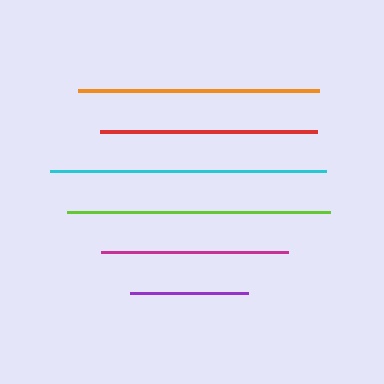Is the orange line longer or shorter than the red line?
The orange line is longer than the red line.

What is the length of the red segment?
The red segment is approximately 217 pixels long.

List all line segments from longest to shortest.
From longest to shortest: cyan, lime, orange, red, magenta, purple.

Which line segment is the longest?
The cyan line is the longest at approximately 276 pixels.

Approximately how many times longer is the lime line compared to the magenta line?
The lime line is approximately 1.4 times the length of the magenta line.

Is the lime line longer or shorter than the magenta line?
The lime line is longer than the magenta line.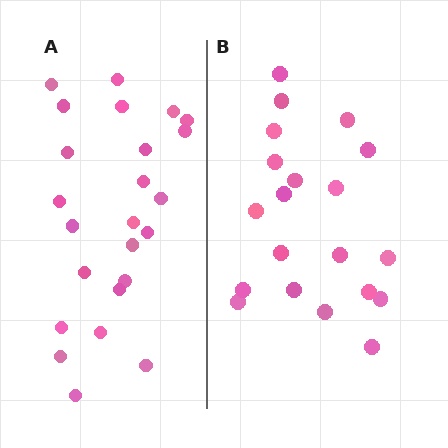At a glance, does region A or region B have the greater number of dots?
Region A (the left region) has more dots.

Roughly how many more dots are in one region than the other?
Region A has about 4 more dots than region B.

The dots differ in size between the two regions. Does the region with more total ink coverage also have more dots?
No. Region B has more total ink coverage because its dots are larger, but region A actually contains more individual dots. Total area can be misleading — the number of items is what matters here.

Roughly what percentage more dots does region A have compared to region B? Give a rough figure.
About 20% more.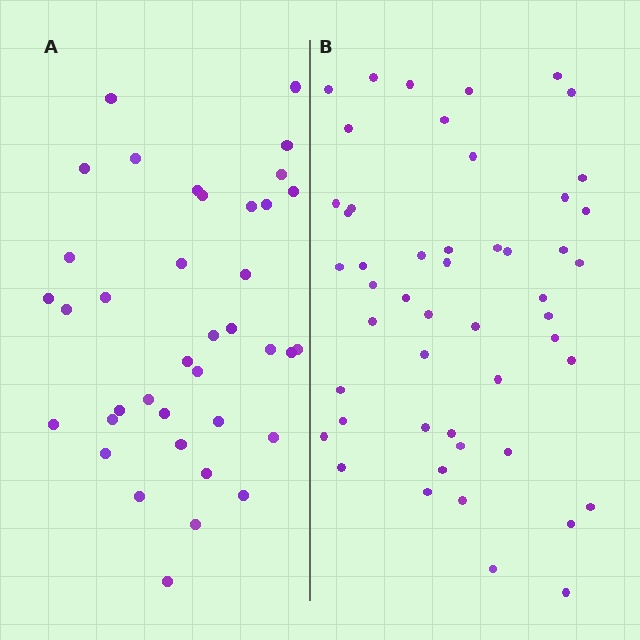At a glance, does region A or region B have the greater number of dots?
Region B (the right region) has more dots.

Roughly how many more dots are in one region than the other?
Region B has roughly 12 or so more dots than region A.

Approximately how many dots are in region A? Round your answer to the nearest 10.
About 40 dots. (The exact count is 38, which rounds to 40.)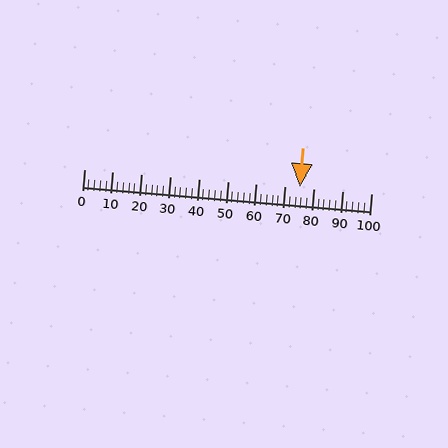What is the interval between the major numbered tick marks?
The major tick marks are spaced 10 units apart.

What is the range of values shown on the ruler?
The ruler shows values from 0 to 100.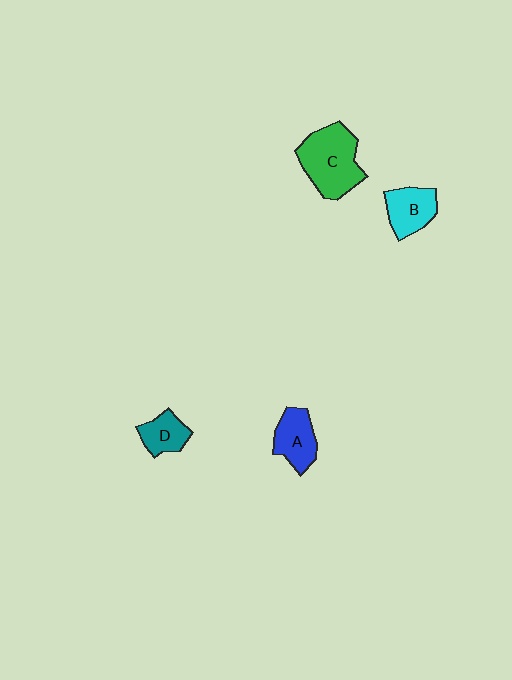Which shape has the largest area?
Shape C (green).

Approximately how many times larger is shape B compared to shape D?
Approximately 1.3 times.